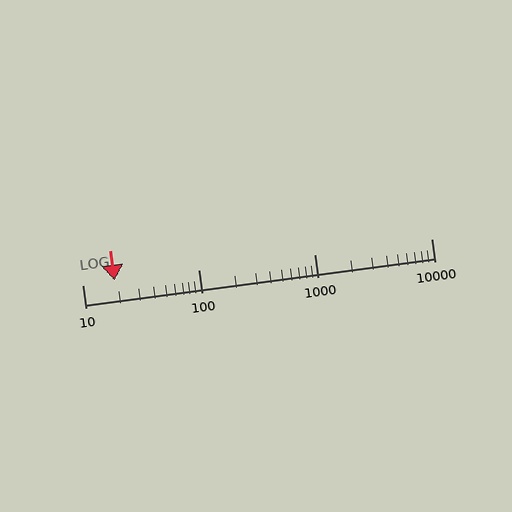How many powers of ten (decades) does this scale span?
The scale spans 3 decades, from 10 to 10000.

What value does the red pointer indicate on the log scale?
The pointer indicates approximately 19.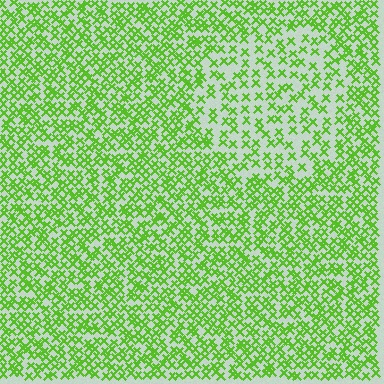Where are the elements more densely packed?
The elements are more densely packed outside the circle boundary.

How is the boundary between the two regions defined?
The boundary is defined by a change in element density (approximately 1.9x ratio). All elements are the same color, size, and shape.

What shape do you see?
I see a circle.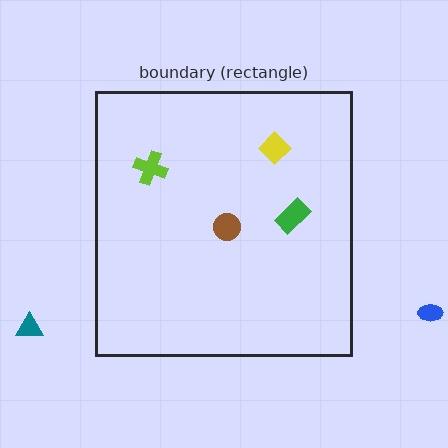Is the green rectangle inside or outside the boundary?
Inside.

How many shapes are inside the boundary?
4 inside, 2 outside.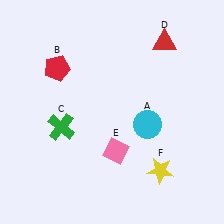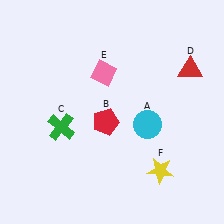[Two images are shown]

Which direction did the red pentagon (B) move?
The red pentagon (B) moved down.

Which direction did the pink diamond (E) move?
The pink diamond (E) moved up.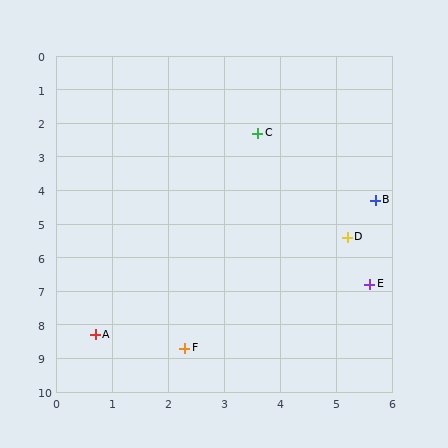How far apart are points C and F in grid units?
Points C and F are about 6.5 grid units apart.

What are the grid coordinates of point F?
Point F is at approximately (2.3, 8.7).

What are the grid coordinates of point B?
Point B is at approximately (5.7, 4.3).